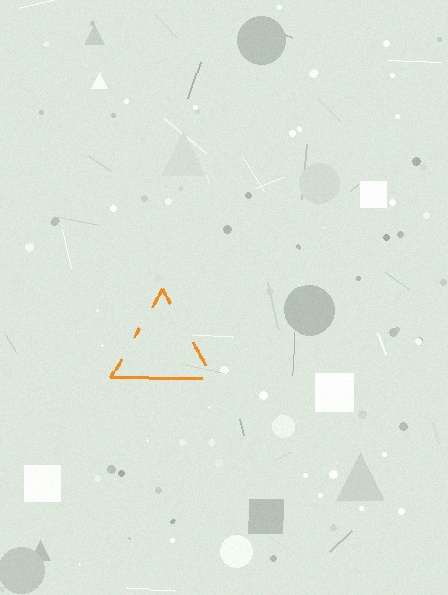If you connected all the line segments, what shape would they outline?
They would outline a triangle.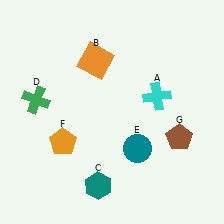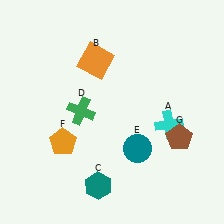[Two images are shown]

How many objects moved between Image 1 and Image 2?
2 objects moved between the two images.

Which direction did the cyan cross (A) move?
The cyan cross (A) moved down.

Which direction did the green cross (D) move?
The green cross (D) moved right.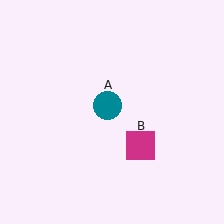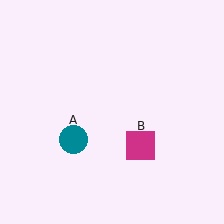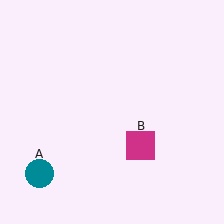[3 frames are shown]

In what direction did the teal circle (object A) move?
The teal circle (object A) moved down and to the left.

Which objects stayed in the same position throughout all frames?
Magenta square (object B) remained stationary.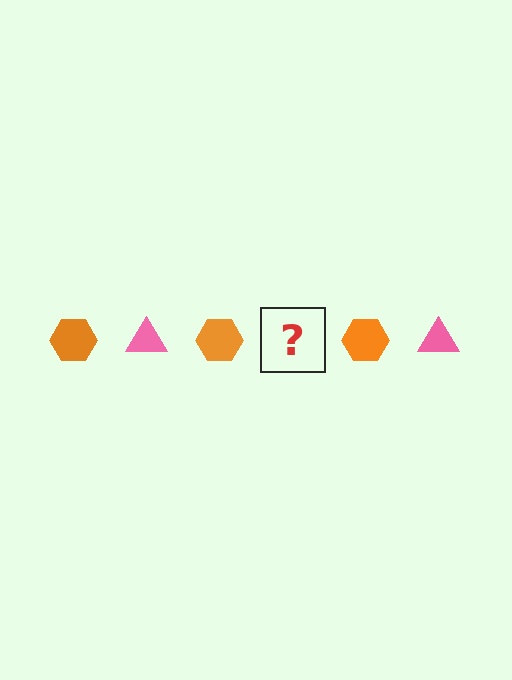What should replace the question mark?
The question mark should be replaced with a pink triangle.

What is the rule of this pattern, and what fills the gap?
The rule is that the pattern alternates between orange hexagon and pink triangle. The gap should be filled with a pink triangle.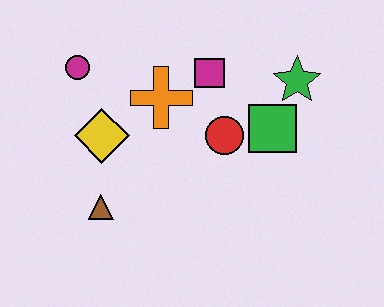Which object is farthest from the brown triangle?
The green star is farthest from the brown triangle.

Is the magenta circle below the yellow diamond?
No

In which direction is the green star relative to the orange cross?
The green star is to the right of the orange cross.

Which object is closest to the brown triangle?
The yellow diamond is closest to the brown triangle.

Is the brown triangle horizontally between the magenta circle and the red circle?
Yes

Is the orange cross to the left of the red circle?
Yes